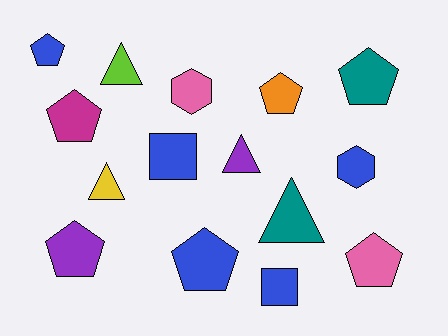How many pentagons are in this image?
There are 7 pentagons.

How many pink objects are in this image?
There are 2 pink objects.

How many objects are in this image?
There are 15 objects.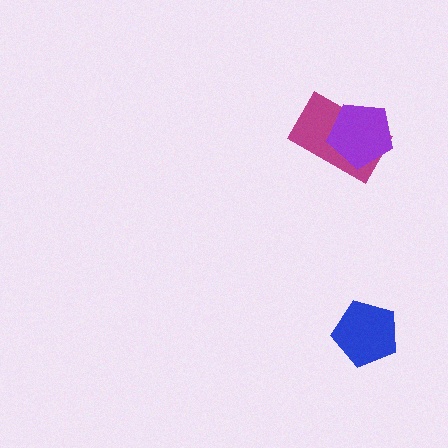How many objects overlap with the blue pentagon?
0 objects overlap with the blue pentagon.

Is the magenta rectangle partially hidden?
Yes, it is partially covered by another shape.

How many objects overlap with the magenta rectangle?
1 object overlaps with the magenta rectangle.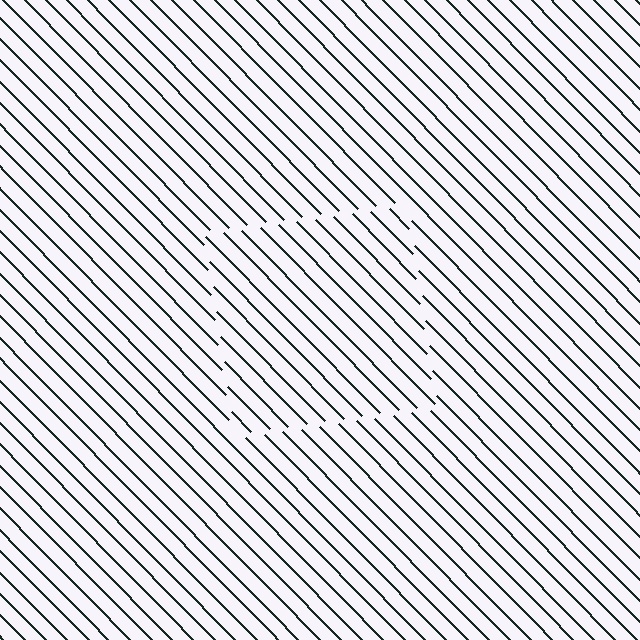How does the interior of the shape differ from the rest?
The interior of the shape contains the same grating, shifted by half a period — the contour is defined by the phase discontinuity where line-ends from the inner and outer gratings abut.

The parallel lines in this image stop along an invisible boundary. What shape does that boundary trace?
An illusory square. The interior of the shape contains the same grating, shifted by half a period — the contour is defined by the phase discontinuity where line-ends from the inner and outer gratings abut.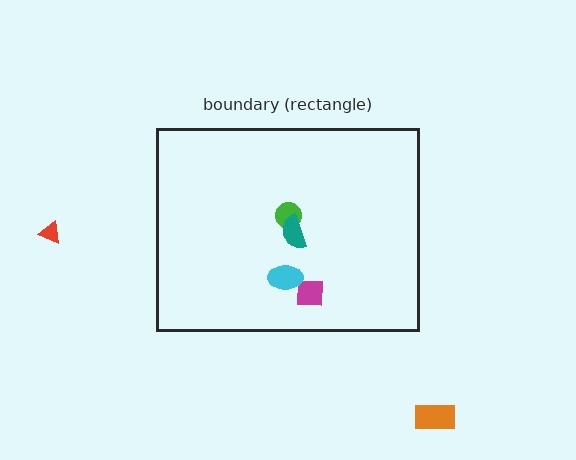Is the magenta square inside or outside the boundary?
Inside.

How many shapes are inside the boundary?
4 inside, 2 outside.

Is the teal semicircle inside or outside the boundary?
Inside.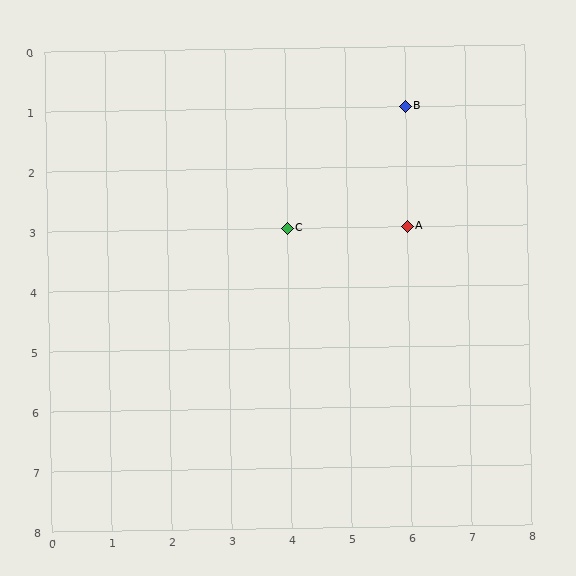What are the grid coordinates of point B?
Point B is at grid coordinates (6, 1).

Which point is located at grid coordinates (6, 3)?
Point A is at (6, 3).